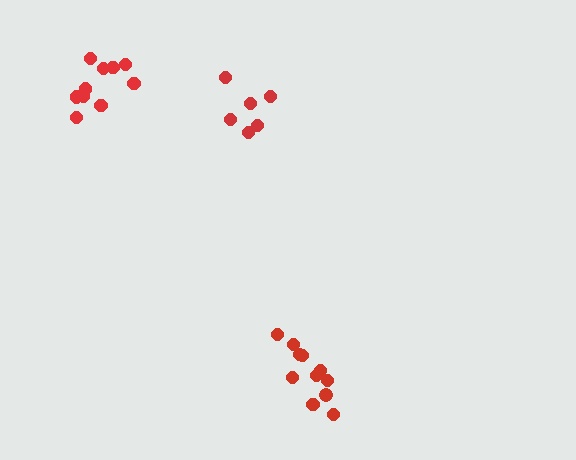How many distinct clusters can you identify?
There are 3 distinct clusters.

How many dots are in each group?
Group 1: 10 dots, Group 2: 6 dots, Group 3: 11 dots (27 total).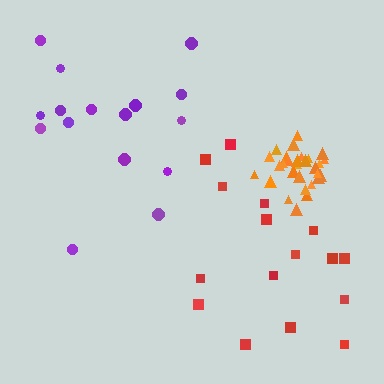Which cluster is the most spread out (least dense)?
Red.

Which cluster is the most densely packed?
Orange.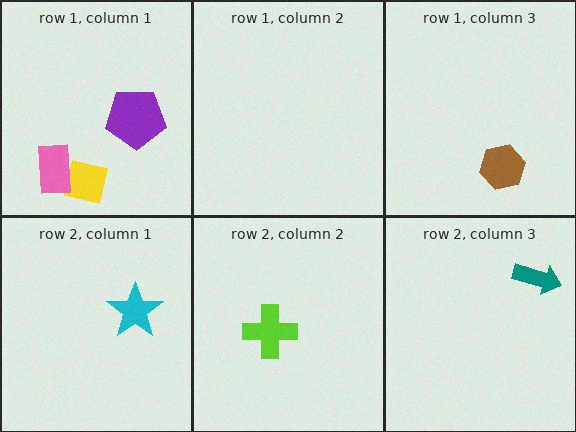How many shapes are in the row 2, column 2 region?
1.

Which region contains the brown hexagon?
The row 1, column 3 region.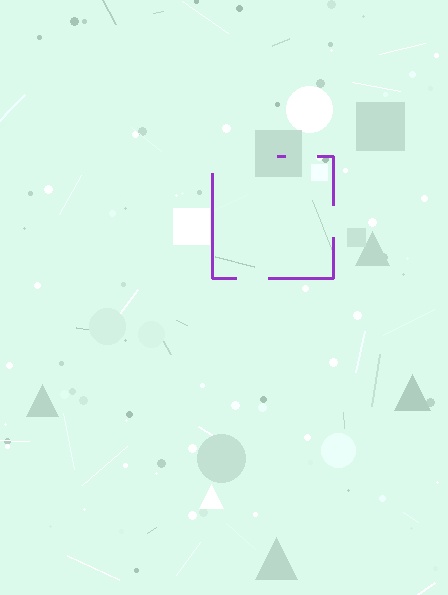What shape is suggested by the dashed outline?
The dashed outline suggests a square.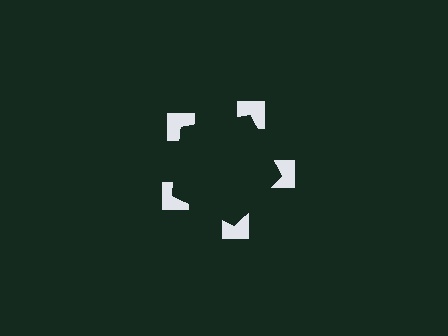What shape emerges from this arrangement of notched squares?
An illusory pentagon — its edges are inferred from the aligned wedge cuts in the notched squares, not physically drawn.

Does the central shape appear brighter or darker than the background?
It typically appears slightly darker than the background, even though no actual brightness change is drawn.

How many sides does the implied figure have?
5 sides.